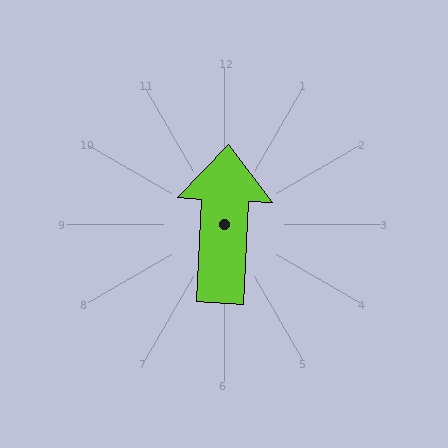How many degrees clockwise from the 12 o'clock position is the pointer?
Approximately 3 degrees.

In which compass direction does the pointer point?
North.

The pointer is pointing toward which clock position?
Roughly 12 o'clock.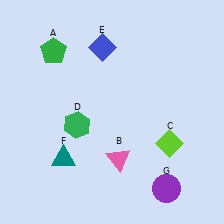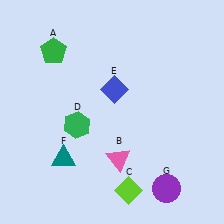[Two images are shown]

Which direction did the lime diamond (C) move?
The lime diamond (C) moved down.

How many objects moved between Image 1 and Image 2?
2 objects moved between the two images.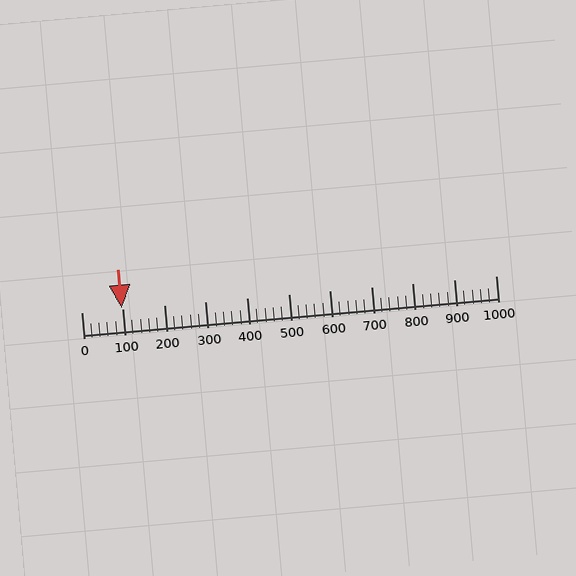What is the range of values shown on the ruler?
The ruler shows values from 0 to 1000.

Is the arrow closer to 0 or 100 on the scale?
The arrow is closer to 100.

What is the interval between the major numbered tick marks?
The major tick marks are spaced 100 units apart.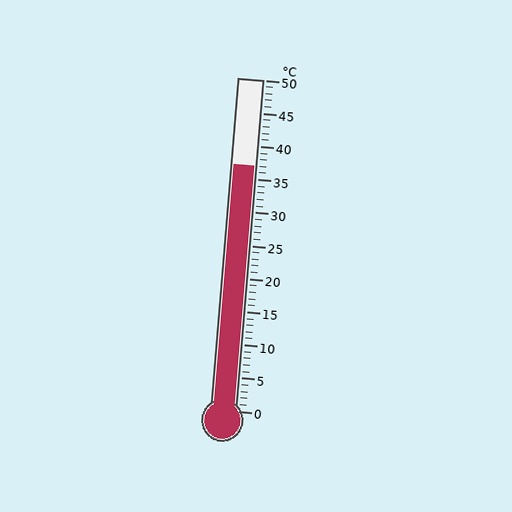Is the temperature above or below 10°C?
The temperature is above 10°C.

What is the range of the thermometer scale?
The thermometer scale ranges from 0°C to 50°C.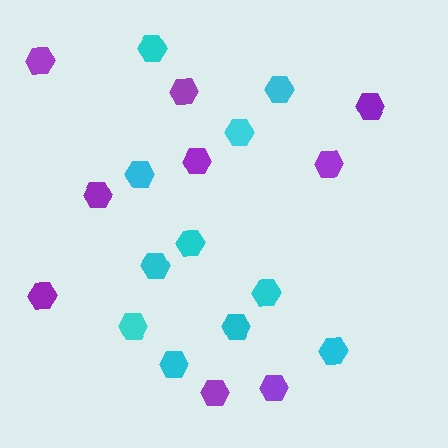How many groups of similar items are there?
There are 2 groups: one group of cyan hexagons (11) and one group of purple hexagons (9).